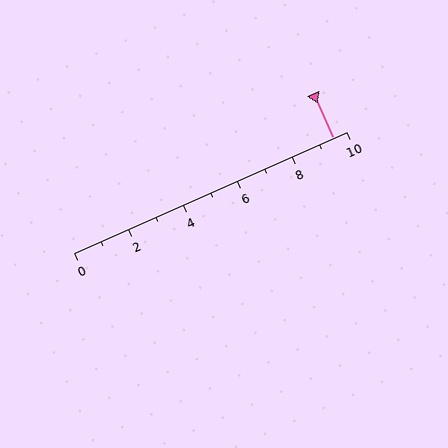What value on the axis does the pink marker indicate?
The marker indicates approximately 9.5.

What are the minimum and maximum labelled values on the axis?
The axis runs from 0 to 10.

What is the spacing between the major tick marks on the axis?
The major ticks are spaced 2 apart.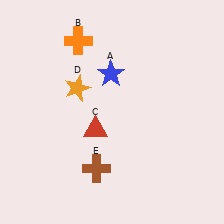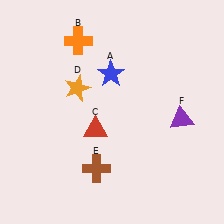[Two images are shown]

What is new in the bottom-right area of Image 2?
A purple triangle (F) was added in the bottom-right area of Image 2.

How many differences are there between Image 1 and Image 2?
There is 1 difference between the two images.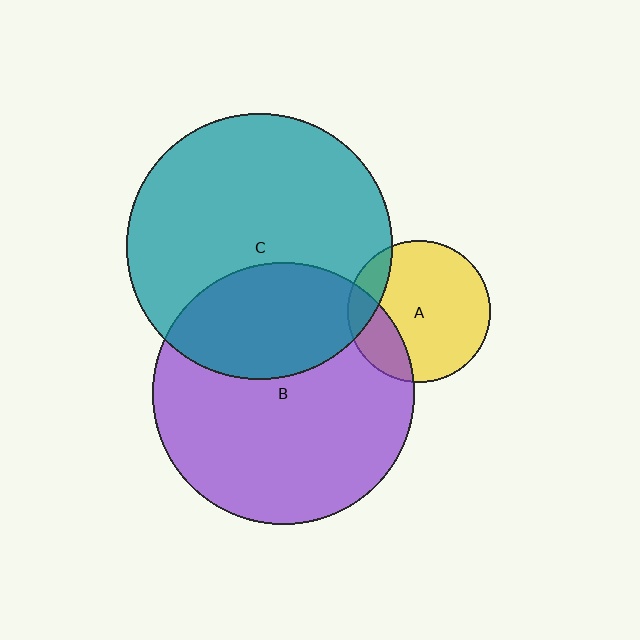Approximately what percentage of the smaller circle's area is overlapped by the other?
Approximately 15%.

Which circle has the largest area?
Circle C (teal).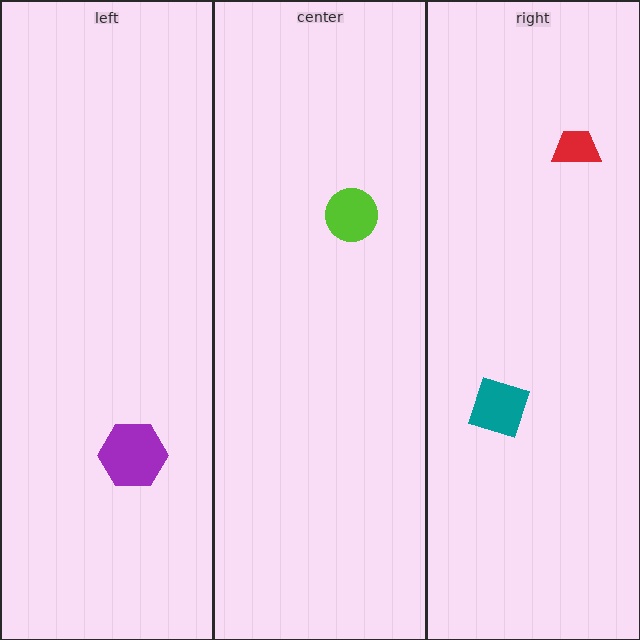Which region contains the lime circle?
The center region.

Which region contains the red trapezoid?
The right region.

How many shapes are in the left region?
1.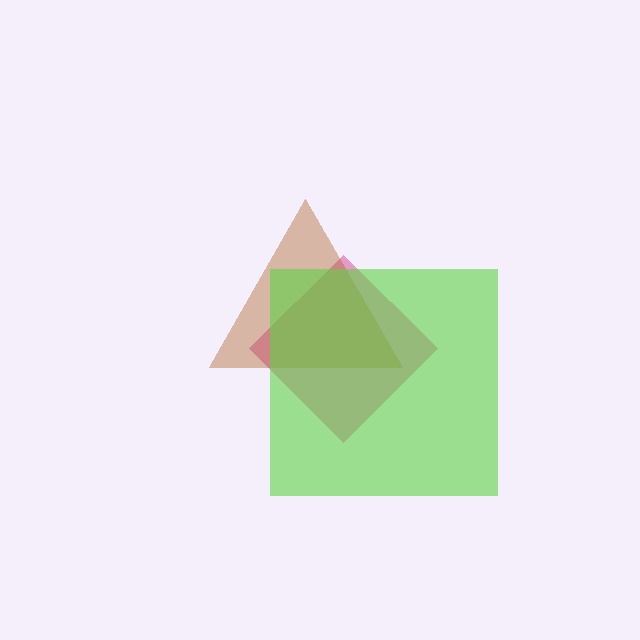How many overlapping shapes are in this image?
There are 3 overlapping shapes in the image.